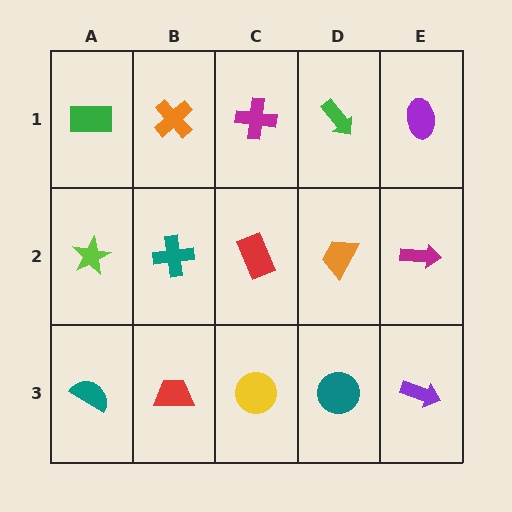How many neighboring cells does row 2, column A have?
3.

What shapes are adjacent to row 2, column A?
A green rectangle (row 1, column A), a teal semicircle (row 3, column A), a teal cross (row 2, column B).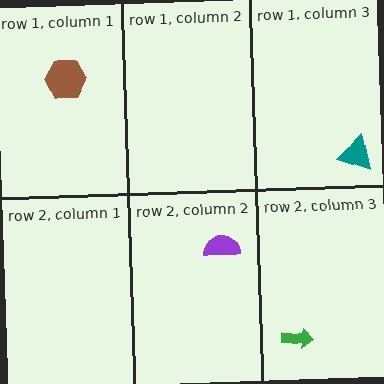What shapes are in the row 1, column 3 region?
The teal triangle.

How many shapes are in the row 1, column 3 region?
1.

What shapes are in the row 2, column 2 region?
The purple semicircle.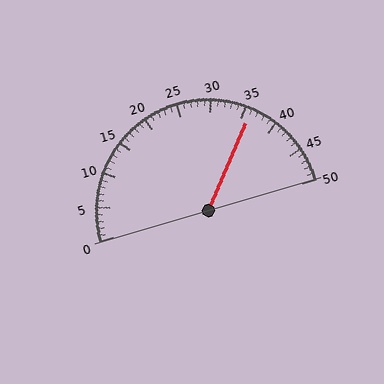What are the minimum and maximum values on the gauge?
The gauge ranges from 0 to 50.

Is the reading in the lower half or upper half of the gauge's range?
The reading is in the upper half of the range (0 to 50).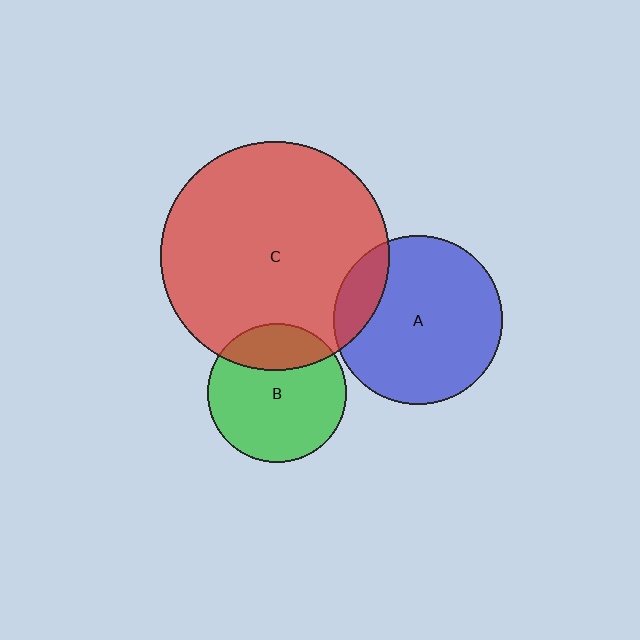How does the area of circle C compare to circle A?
Approximately 1.8 times.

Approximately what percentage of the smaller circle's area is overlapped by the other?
Approximately 25%.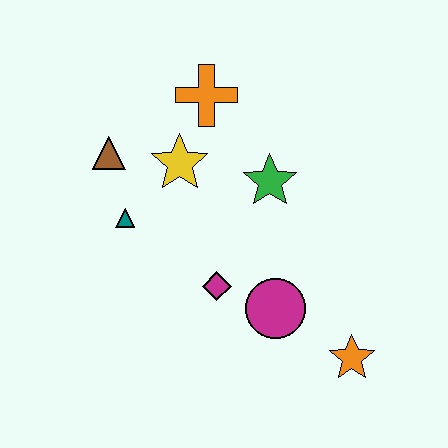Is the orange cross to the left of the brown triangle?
No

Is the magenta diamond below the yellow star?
Yes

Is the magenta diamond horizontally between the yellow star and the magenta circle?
Yes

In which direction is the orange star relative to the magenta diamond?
The orange star is to the right of the magenta diamond.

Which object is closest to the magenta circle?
The magenta diamond is closest to the magenta circle.